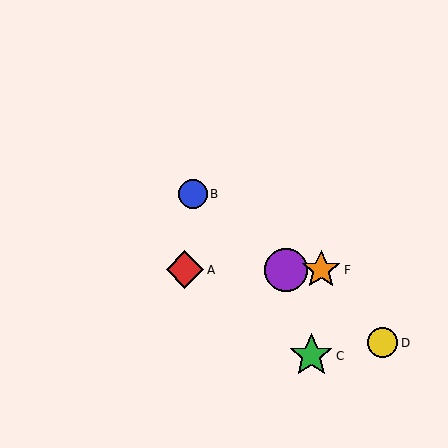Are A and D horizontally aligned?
No, A is at y≈270 and D is at y≈343.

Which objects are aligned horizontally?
Objects A, E, F are aligned horizontally.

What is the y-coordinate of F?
Object F is at y≈270.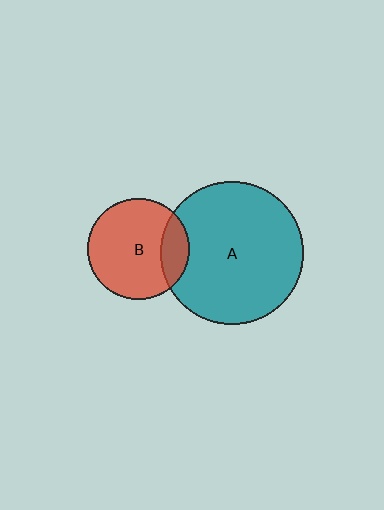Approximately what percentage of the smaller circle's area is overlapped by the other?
Approximately 20%.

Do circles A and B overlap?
Yes.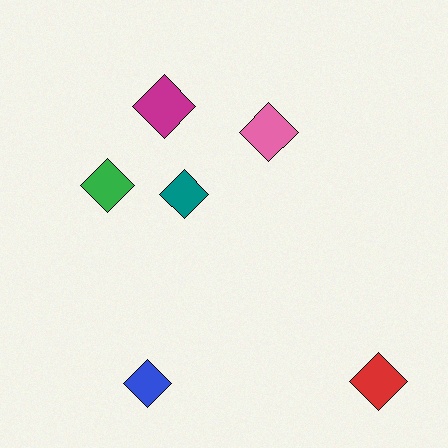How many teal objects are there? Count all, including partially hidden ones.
There is 1 teal object.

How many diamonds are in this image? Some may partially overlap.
There are 6 diamonds.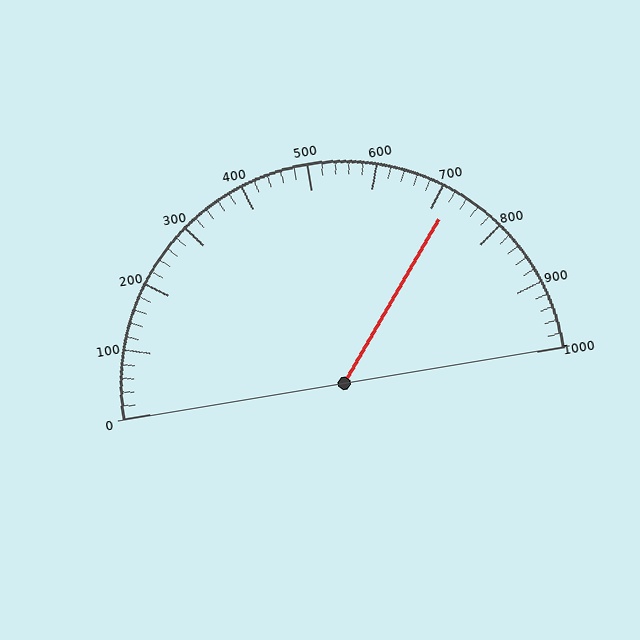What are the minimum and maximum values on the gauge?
The gauge ranges from 0 to 1000.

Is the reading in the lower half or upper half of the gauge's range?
The reading is in the upper half of the range (0 to 1000).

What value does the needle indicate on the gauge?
The needle indicates approximately 720.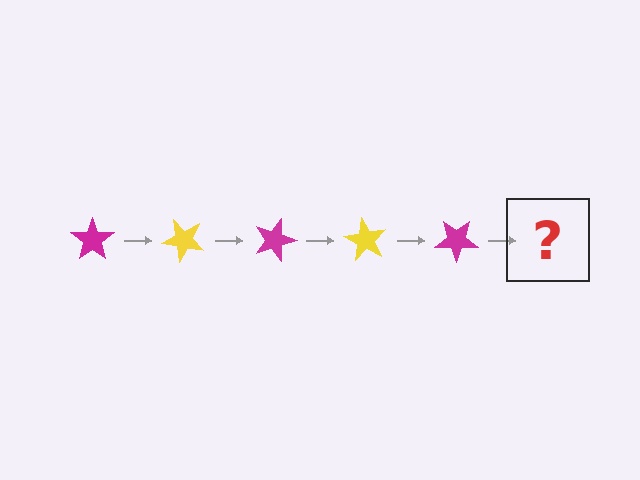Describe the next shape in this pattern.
It should be a yellow star, rotated 225 degrees from the start.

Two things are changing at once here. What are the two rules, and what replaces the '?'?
The two rules are that it rotates 45 degrees each step and the color cycles through magenta and yellow. The '?' should be a yellow star, rotated 225 degrees from the start.